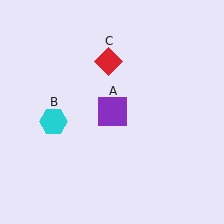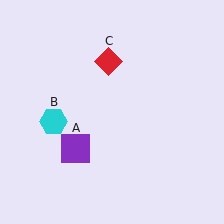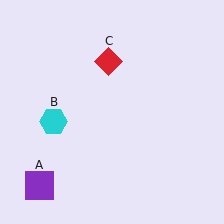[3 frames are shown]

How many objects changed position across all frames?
1 object changed position: purple square (object A).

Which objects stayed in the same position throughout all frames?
Cyan hexagon (object B) and red diamond (object C) remained stationary.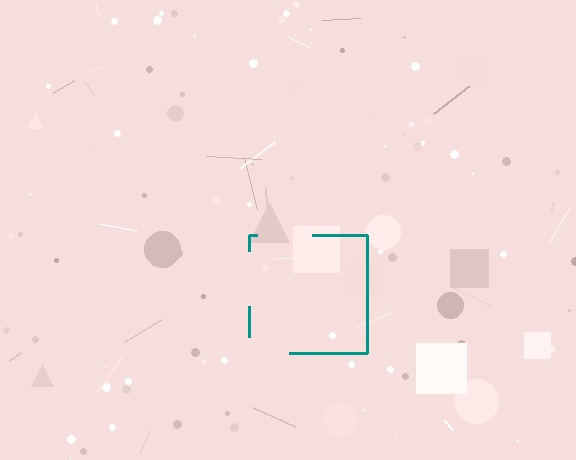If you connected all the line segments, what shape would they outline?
They would outline a square.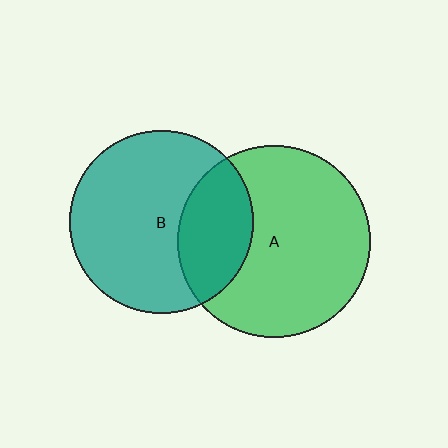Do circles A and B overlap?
Yes.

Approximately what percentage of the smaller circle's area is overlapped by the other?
Approximately 30%.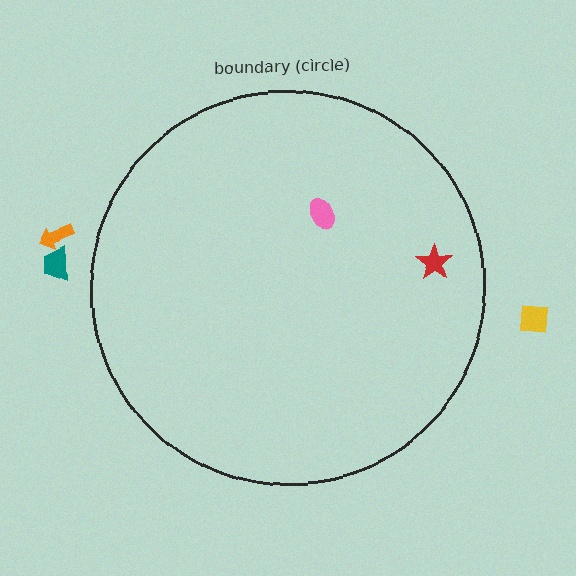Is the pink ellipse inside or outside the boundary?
Inside.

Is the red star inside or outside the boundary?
Inside.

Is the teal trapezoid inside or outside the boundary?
Outside.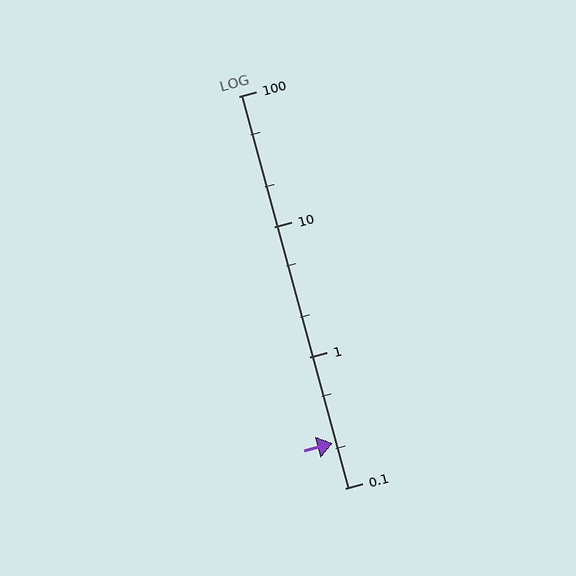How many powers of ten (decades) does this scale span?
The scale spans 3 decades, from 0.1 to 100.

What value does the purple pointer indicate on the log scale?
The pointer indicates approximately 0.22.